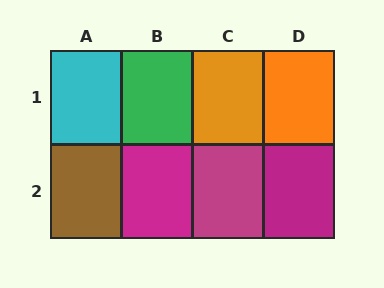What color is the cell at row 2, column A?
Brown.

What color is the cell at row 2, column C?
Magenta.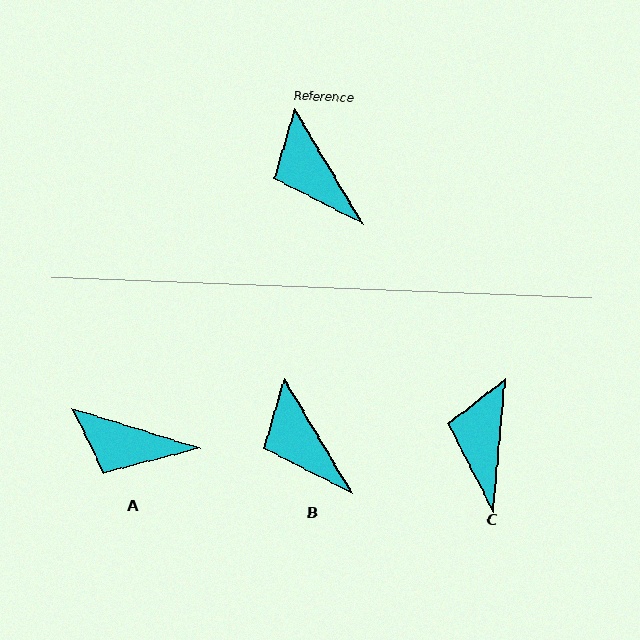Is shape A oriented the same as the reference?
No, it is off by about 41 degrees.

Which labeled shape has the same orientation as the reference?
B.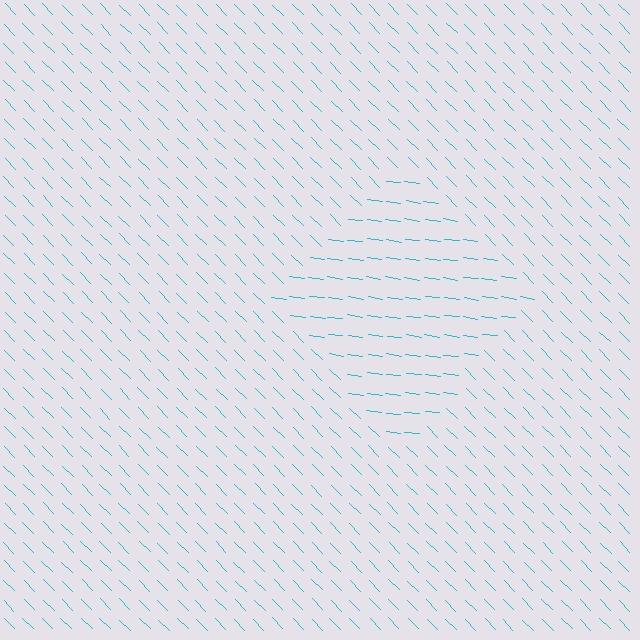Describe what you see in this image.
The image is filled with small cyan line segments. A diamond region in the image has lines oriented differently from the surrounding lines, creating a visible texture boundary.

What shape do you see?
I see a diamond.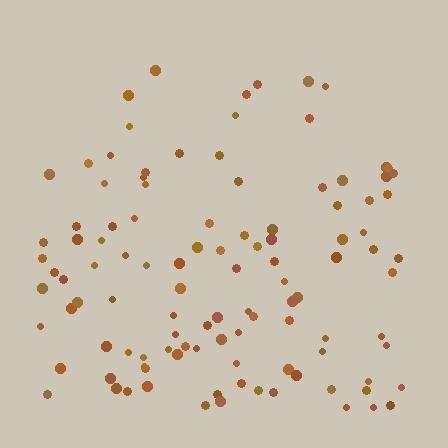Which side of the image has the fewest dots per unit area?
The top.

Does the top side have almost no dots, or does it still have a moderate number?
Still a moderate number, just noticeably fewer than the bottom.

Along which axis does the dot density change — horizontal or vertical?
Vertical.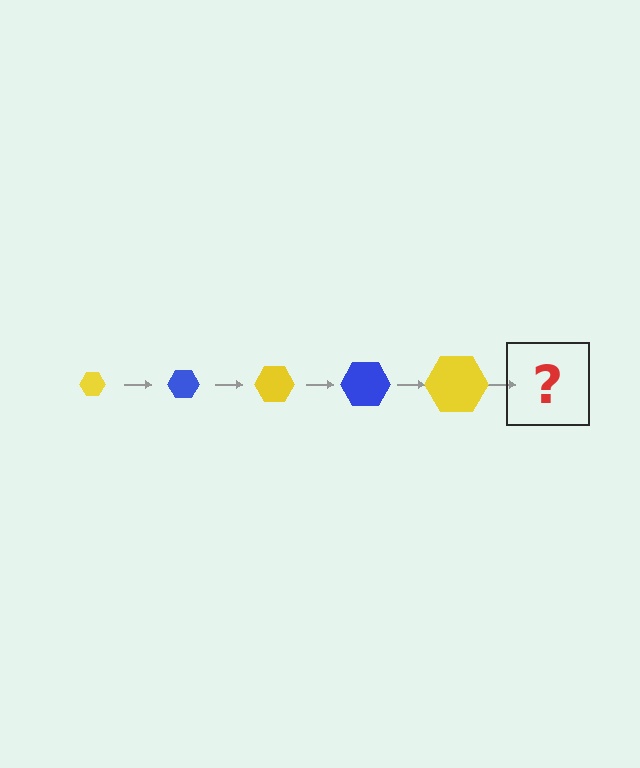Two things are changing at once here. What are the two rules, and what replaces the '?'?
The two rules are that the hexagon grows larger each step and the color cycles through yellow and blue. The '?' should be a blue hexagon, larger than the previous one.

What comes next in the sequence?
The next element should be a blue hexagon, larger than the previous one.